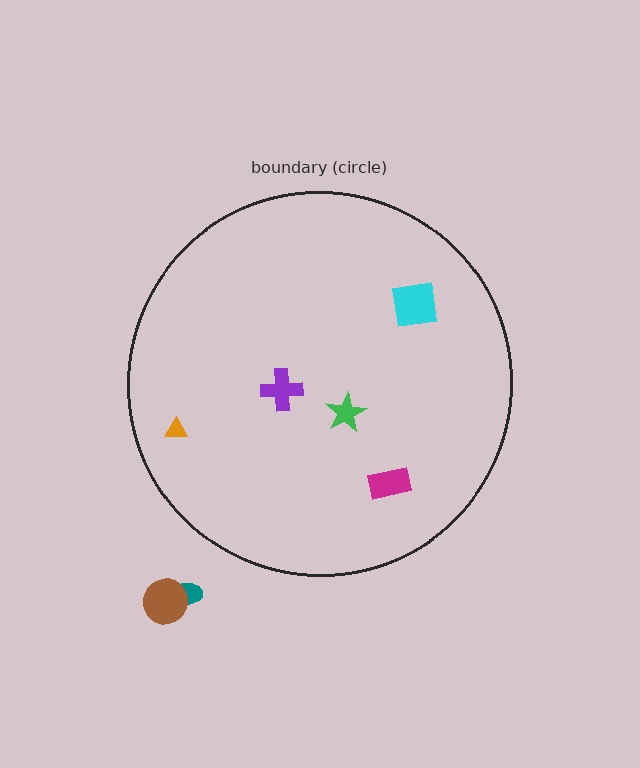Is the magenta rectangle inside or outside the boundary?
Inside.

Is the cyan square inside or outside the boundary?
Inside.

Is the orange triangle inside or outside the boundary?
Inside.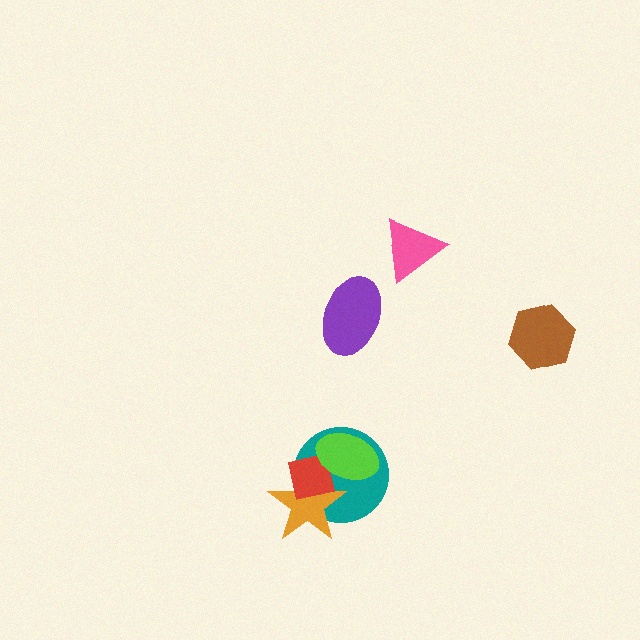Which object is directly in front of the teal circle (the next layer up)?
The orange star is directly in front of the teal circle.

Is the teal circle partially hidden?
Yes, it is partially covered by another shape.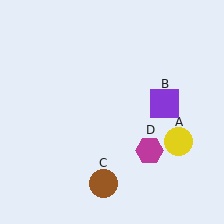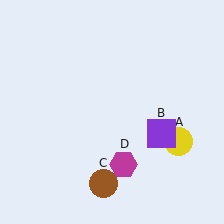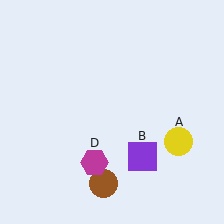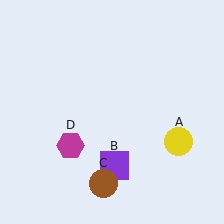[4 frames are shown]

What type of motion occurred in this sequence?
The purple square (object B), magenta hexagon (object D) rotated clockwise around the center of the scene.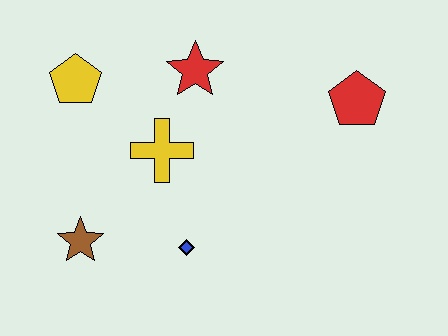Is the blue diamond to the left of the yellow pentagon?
No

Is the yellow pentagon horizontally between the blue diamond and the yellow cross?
No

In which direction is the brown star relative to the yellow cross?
The brown star is below the yellow cross.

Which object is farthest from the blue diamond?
The red pentagon is farthest from the blue diamond.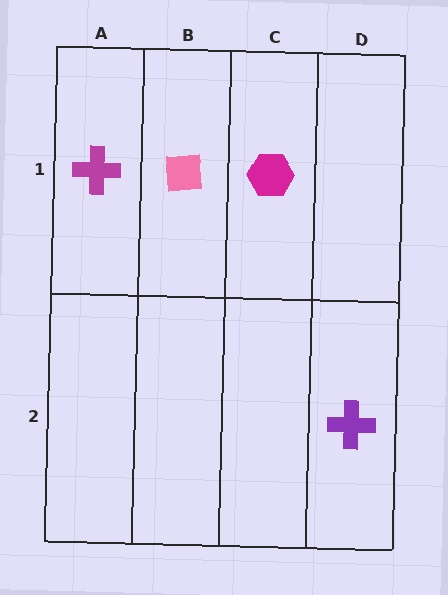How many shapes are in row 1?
3 shapes.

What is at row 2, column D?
A purple cross.